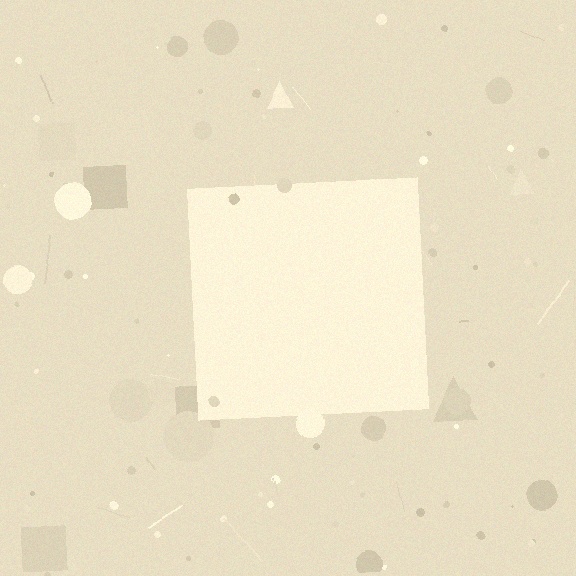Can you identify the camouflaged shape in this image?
The camouflaged shape is a square.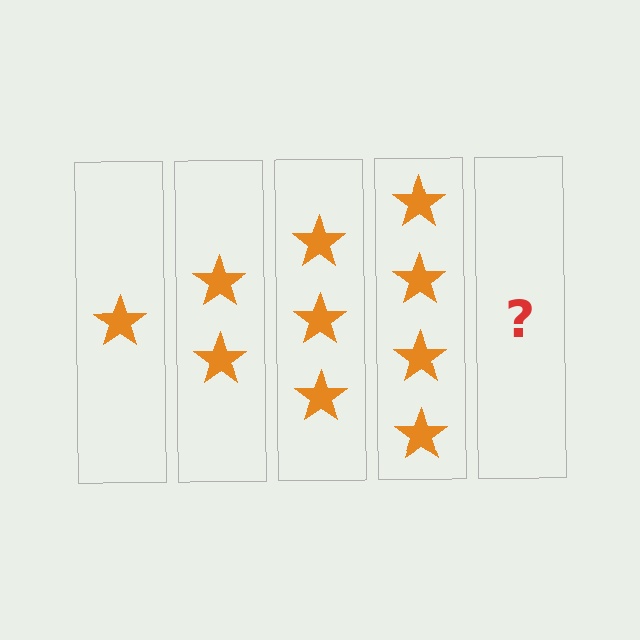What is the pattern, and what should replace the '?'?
The pattern is that each step adds one more star. The '?' should be 5 stars.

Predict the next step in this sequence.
The next step is 5 stars.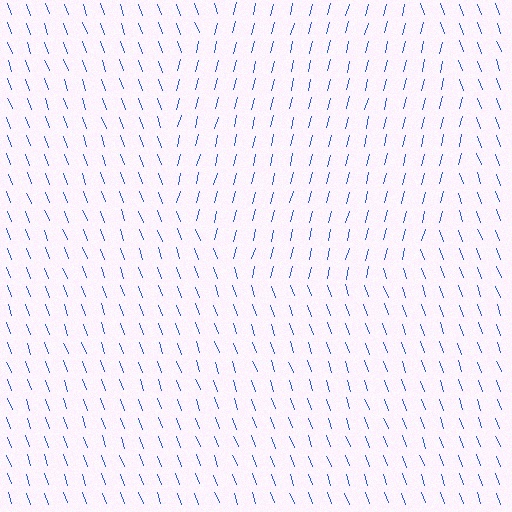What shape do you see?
I see a circle.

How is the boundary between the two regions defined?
The boundary is defined purely by a change in line orientation (approximately 34 degrees difference). All lines are the same color and thickness.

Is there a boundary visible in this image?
Yes, there is a texture boundary formed by a change in line orientation.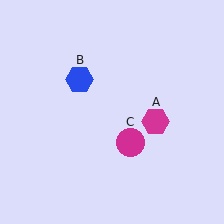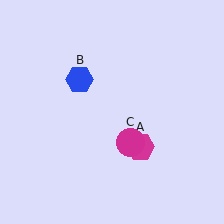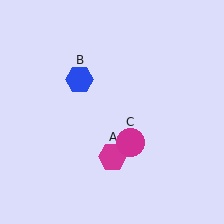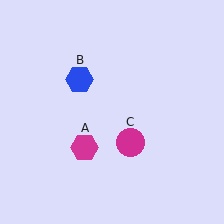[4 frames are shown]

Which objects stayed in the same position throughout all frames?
Blue hexagon (object B) and magenta circle (object C) remained stationary.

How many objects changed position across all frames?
1 object changed position: magenta hexagon (object A).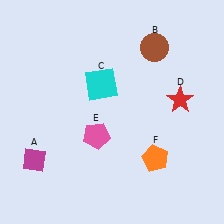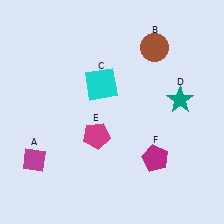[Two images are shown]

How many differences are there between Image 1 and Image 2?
There are 3 differences between the two images.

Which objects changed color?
D changed from red to teal. E changed from pink to magenta. F changed from orange to magenta.